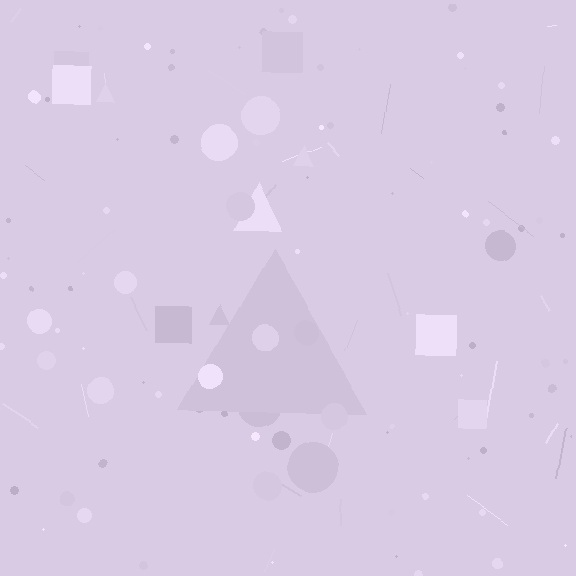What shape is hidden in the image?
A triangle is hidden in the image.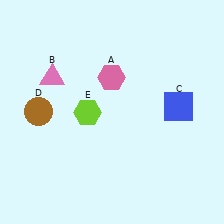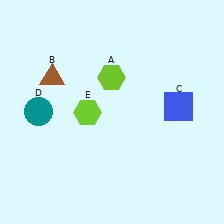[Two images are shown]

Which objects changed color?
A changed from pink to lime. B changed from pink to brown. D changed from brown to teal.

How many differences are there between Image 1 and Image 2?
There are 3 differences between the two images.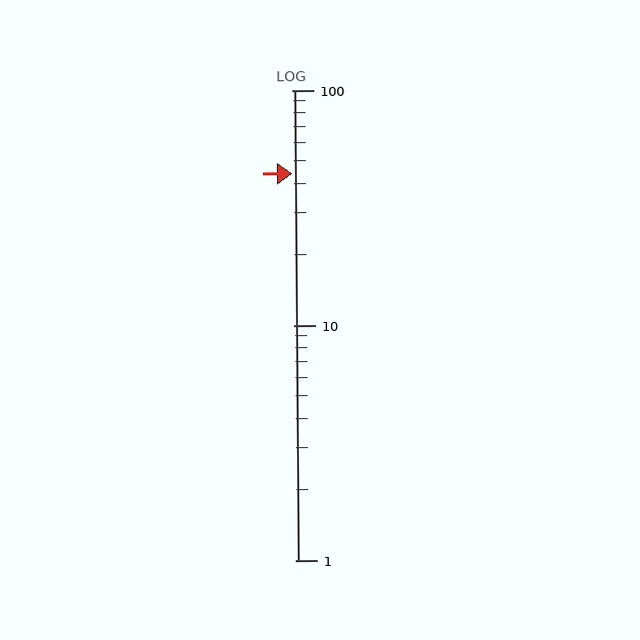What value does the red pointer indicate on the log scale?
The pointer indicates approximately 44.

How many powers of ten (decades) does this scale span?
The scale spans 2 decades, from 1 to 100.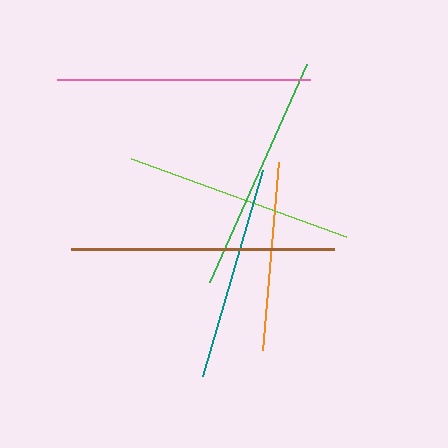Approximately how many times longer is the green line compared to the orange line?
The green line is approximately 1.3 times the length of the orange line.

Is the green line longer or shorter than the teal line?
The green line is longer than the teal line.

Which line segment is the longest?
The brown line is the longest at approximately 263 pixels.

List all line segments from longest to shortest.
From longest to shortest: brown, pink, green, lime, teal, orange.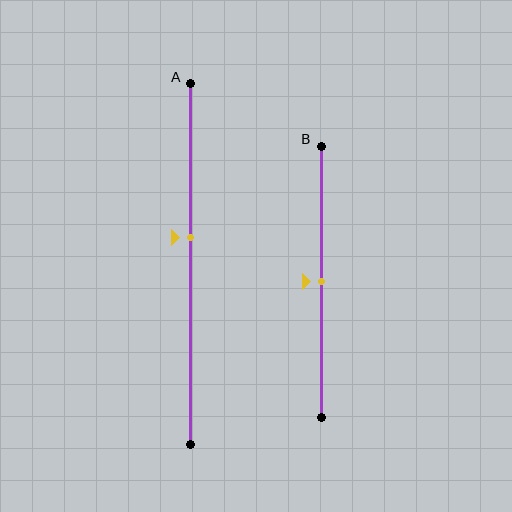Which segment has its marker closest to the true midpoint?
Segment B has its marker closest to the true midpoint.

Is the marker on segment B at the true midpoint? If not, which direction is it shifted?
Yes, the marker on segment B is at the true midpoint.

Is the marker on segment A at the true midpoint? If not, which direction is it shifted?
No, the marker on segment A is shifted upward by about 7% of the segment length.